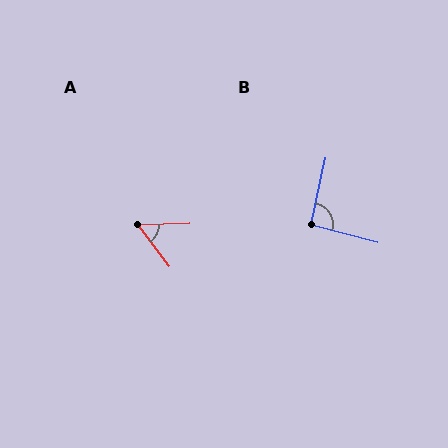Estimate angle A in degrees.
Approximately 55 degrees.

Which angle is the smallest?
A, at approximately 55 degrees.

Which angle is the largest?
B, at approximately 93 degrees.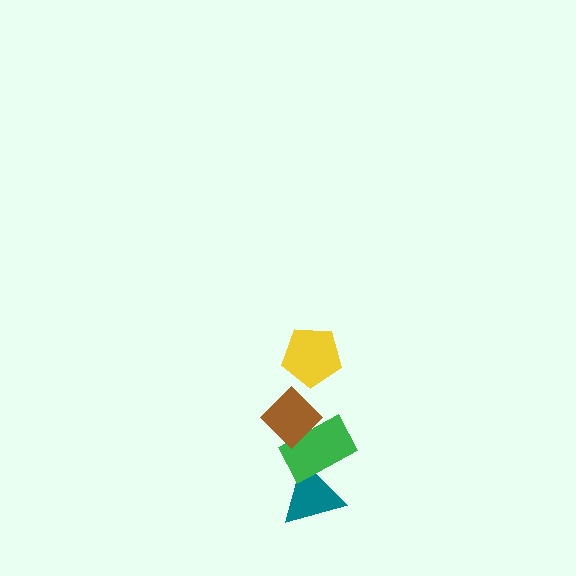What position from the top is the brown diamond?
The brown diamond is 2nd from the top.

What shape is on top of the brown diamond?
The yellow pentagon is on top of the brown diamond.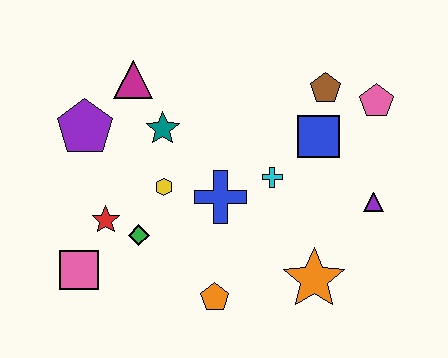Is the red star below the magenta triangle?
Yes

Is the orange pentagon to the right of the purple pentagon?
Yes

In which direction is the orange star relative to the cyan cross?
The orange star is below the cyan cross.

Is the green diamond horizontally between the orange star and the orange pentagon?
No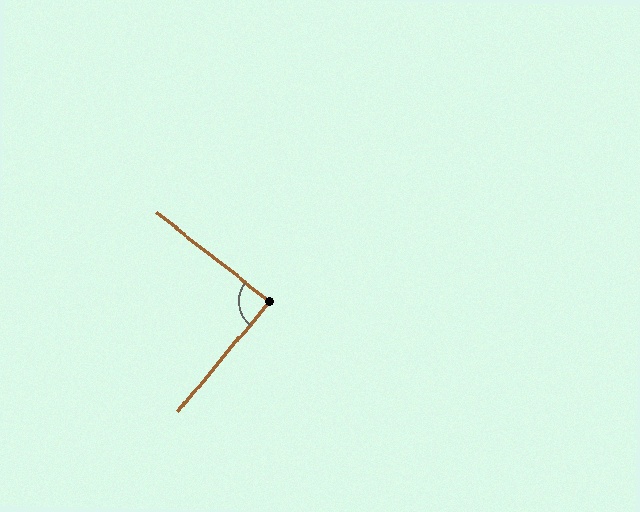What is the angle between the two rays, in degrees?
Approximately 88 degrees.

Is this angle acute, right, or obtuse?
It is approximately a right angle.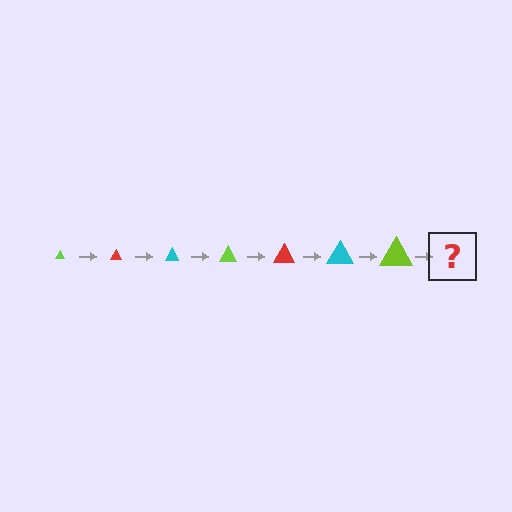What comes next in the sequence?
The next element should be a red triangle, larger than the previous one.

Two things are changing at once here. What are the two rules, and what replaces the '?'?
The two rules are that the triangle grows larger each step and the color cycles through lime, red, and cyan. The '?' should be a red triangle, larger than the previous one.